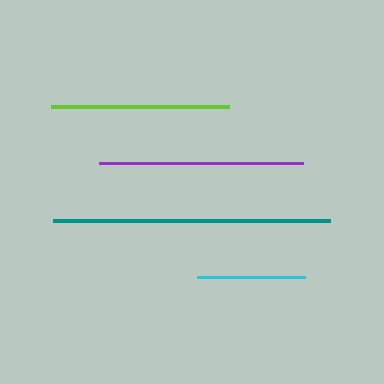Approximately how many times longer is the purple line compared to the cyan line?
The purple line is approximately 1.9 times the length of the cyan line.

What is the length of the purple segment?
The purple segment is approximately 204 pixels long.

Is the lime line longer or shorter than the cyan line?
The lime line is longer than the cyan line.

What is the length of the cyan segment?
The cyan segment is approximately 108 pixels long.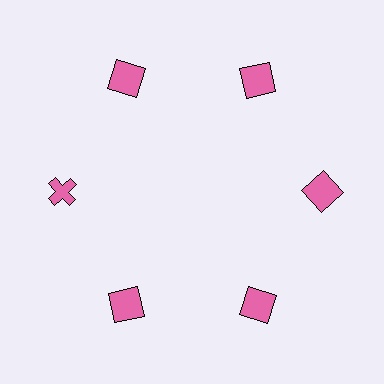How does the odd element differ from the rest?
It has a different shape: cross instead of square.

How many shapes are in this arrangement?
There are 6 shapes arranged in a ring pattern.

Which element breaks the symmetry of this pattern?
The pink cross at roughly the 9 o'clock position breaks the symmetry. All other shapes are pink squares.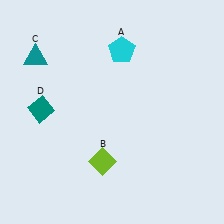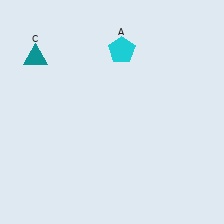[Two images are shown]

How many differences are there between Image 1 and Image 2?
There are 2 differences between the two images.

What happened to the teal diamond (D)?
The teal diamond (D) was removed in Image 2. It was in the top-left area of Image 1.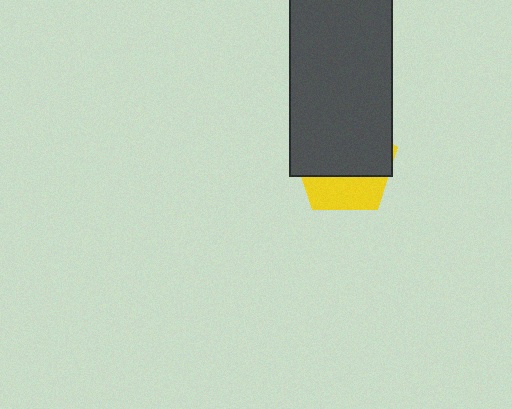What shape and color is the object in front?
The object in front is a dark gray rectangle.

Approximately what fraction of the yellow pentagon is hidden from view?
Roughly 66% of the yellow pentagon is hidden behind the dark gray rectangle.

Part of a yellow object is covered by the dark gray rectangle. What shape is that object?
It is a pentagon.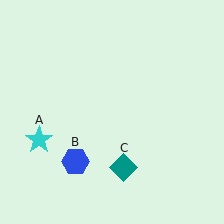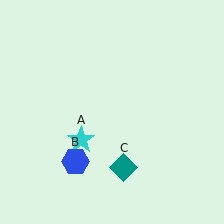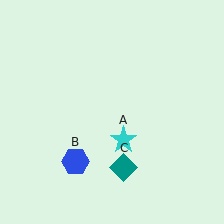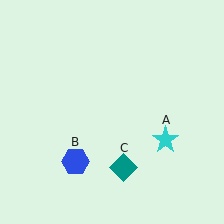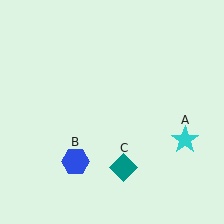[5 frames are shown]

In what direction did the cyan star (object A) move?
The cyan star (object A) moved right.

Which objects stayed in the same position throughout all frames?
Blue hexagon (object B) and teal diamond (object C) remained stationary.